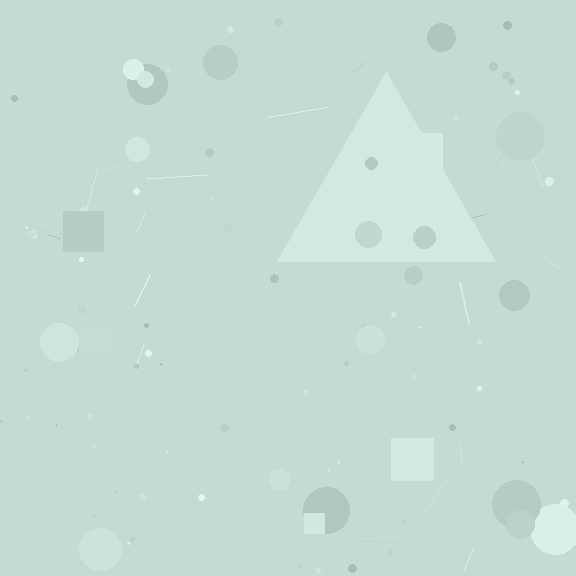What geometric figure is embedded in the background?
A triangle is embedded in the background.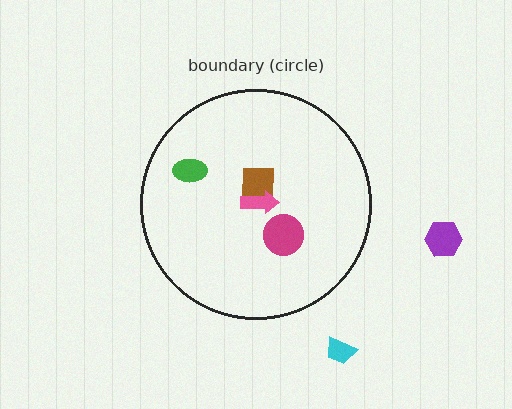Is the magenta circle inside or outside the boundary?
Inside.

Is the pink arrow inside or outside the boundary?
Inside.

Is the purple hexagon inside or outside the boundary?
Outside.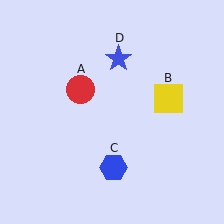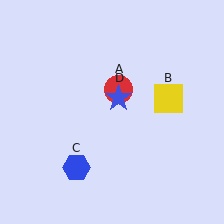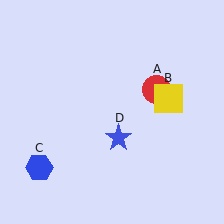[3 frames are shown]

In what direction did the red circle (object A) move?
The red circle (object A) moved right.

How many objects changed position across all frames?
3 objects changed position: red circle (object A), blue hexagon (object C), blue star (object D).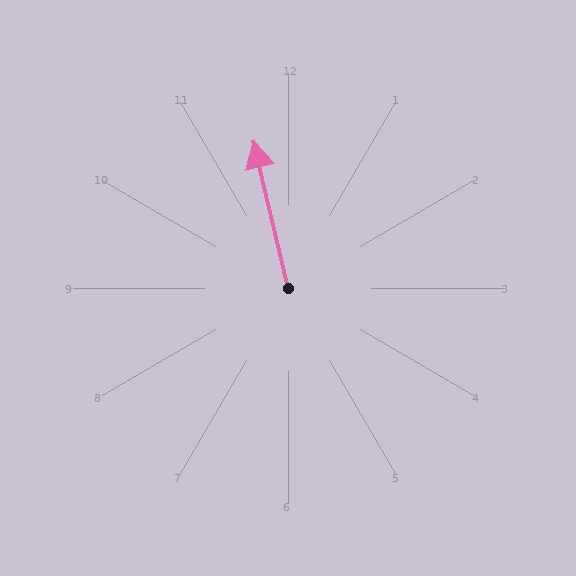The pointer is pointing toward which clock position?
Roughly 12 o'clock.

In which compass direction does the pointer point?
North.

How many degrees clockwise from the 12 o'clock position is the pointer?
Approximately 347 degrees.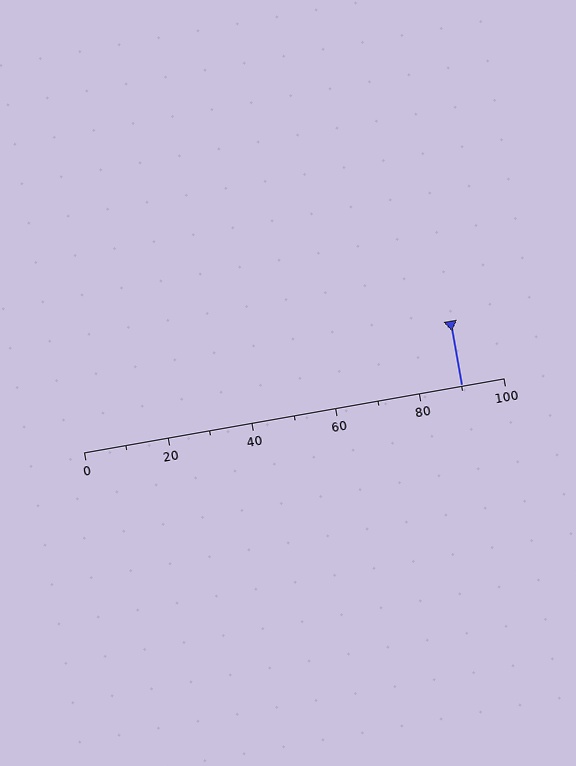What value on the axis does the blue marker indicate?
The marker indicates approximately 90.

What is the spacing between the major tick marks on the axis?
The major ticks are spaced 20 apart.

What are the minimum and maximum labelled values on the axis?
The axis runs from 0 to 100.